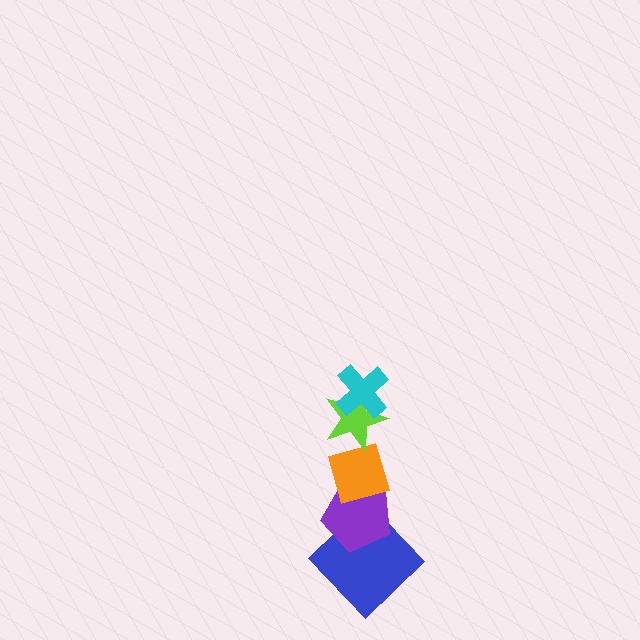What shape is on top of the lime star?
The cyan cross is on top of the lime star.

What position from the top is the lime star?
The lime star is 2nd from the top.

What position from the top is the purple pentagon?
The purple pentagon is 4th from the top.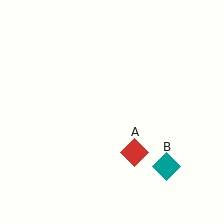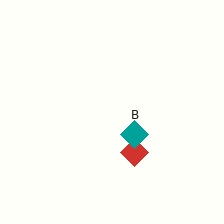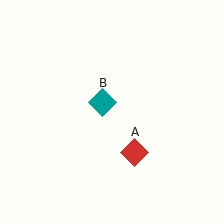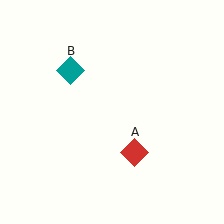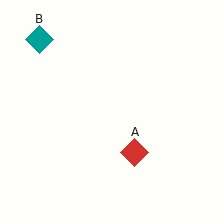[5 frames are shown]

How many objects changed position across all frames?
1 object changed position: teal diamond (object B).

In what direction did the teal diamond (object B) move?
The teal diamond (object B) moved up and to the left.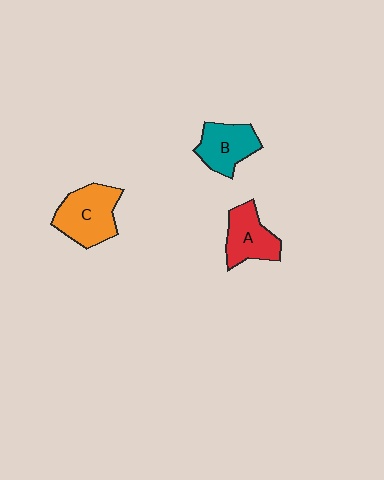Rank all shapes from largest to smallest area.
From largest to smallest: C (orange), B (teal), A (red).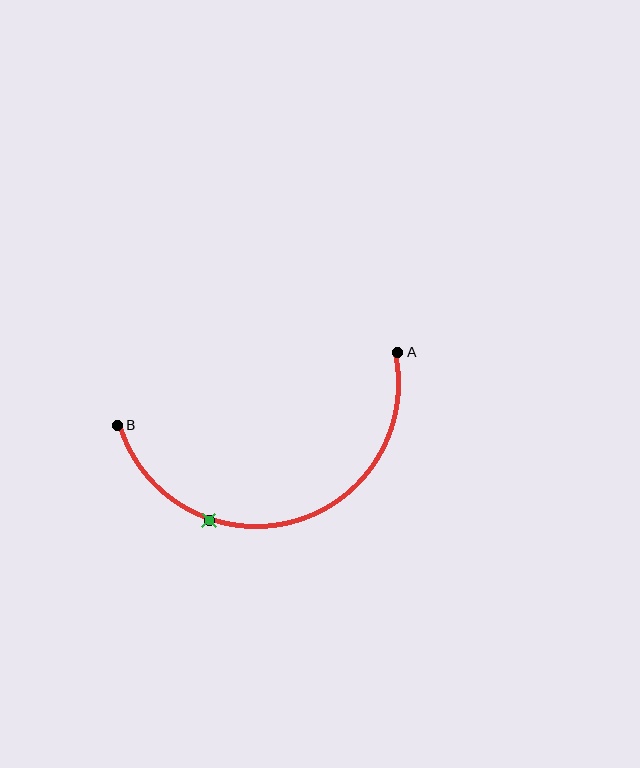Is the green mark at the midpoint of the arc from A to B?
No. The green mark lies on the arc but is closer to endpoint B. The arc midpoint would be at the point on the curve equidistant along the arc from both A and B.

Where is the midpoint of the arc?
The arc midpoint is the point on the curve farthest from the straight line joining A and B. It sits below that line.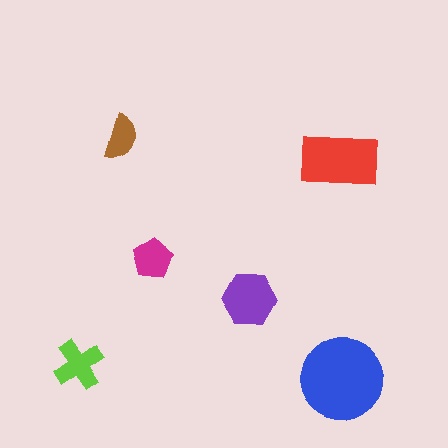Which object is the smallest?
The brown semicircle.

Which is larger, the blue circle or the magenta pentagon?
The blue circle.